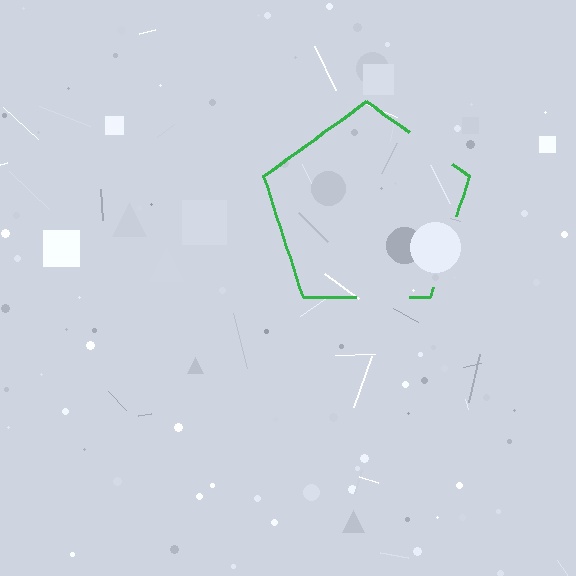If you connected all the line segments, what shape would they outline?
They would outline a pentagon.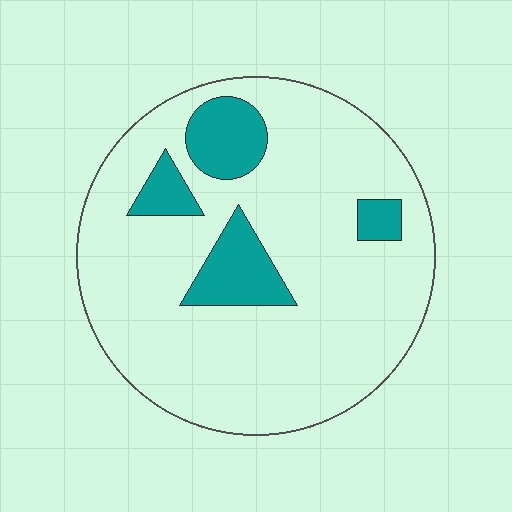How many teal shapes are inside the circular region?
4.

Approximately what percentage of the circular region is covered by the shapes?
Approximately 15%.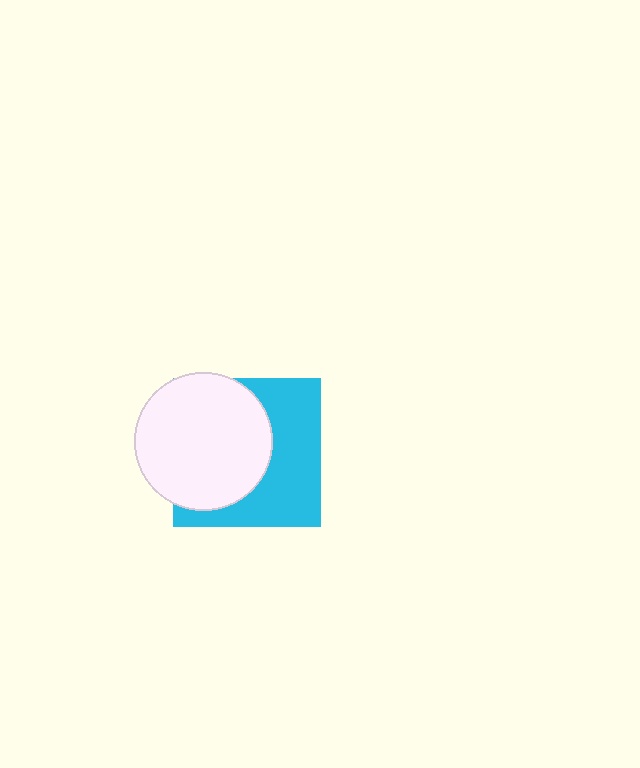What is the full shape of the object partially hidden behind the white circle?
The partially hidden object is a cyan square.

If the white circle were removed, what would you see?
You would see the complete cyan square.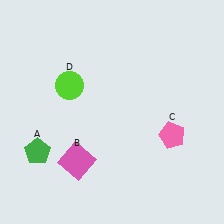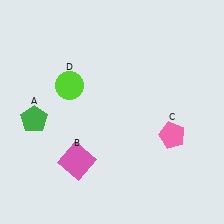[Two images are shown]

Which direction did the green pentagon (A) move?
The green pentagon (A) moved up.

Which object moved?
The green pentagon (A) moved up.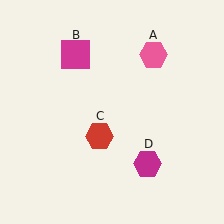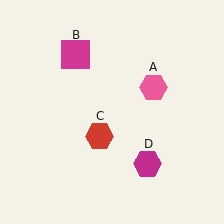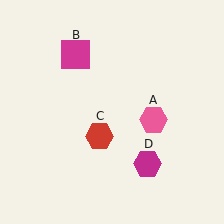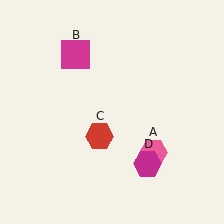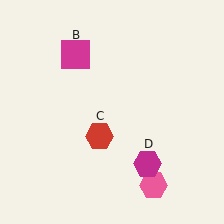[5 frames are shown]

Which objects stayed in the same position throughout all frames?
Magenta square (object B) and red hexagon (object C) and magenta hexagon (object D) remained stationary.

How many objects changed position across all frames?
1 object changed position: pink hexagon (object A).